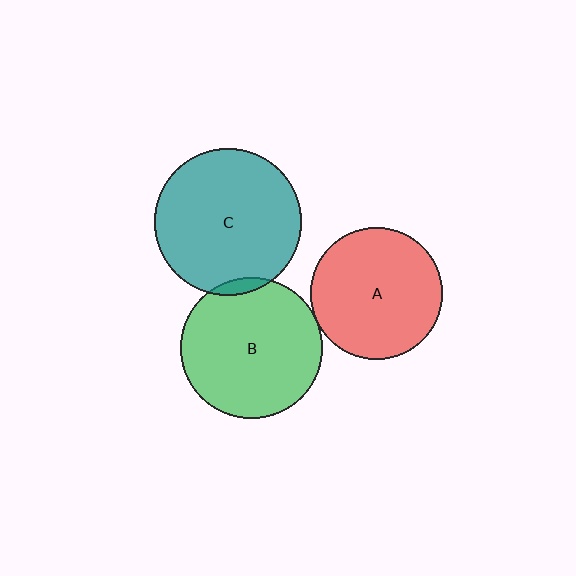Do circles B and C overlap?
Yes.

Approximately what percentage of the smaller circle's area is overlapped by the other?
Approximately 5%.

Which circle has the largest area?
Circle C (teal).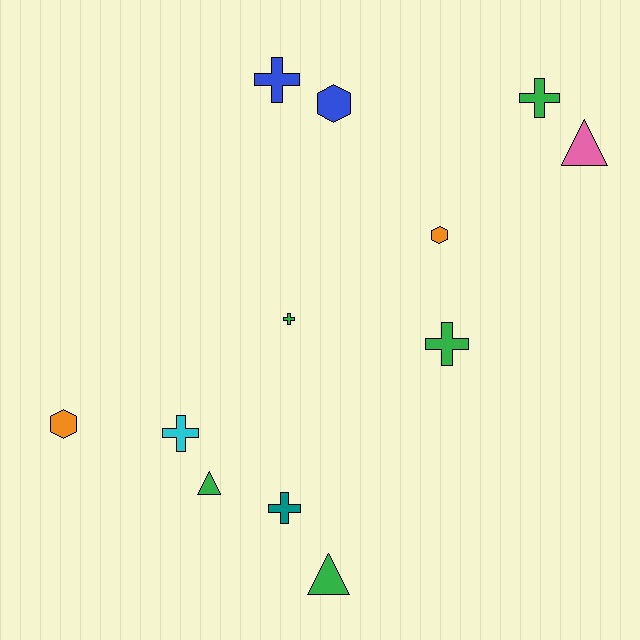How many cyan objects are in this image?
There is 1 cyan object.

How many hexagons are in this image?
There are 3 hexagons.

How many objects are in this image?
There are 12 objects.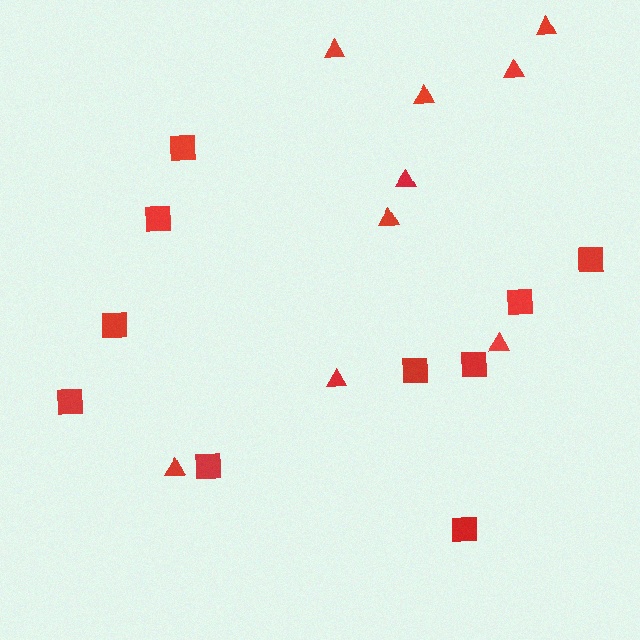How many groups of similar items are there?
There are 2 groups: one group of triangles (9) and one group of squares (10).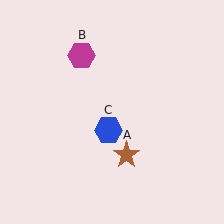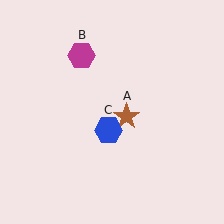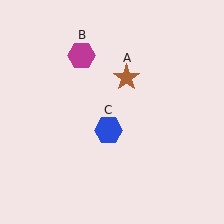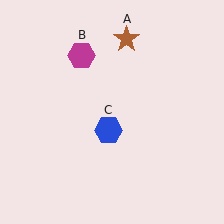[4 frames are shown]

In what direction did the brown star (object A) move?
The brown star (object A) moved up.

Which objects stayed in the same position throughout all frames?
Magenta hexagon (object B) and blue hexagon (object C) remained stationary.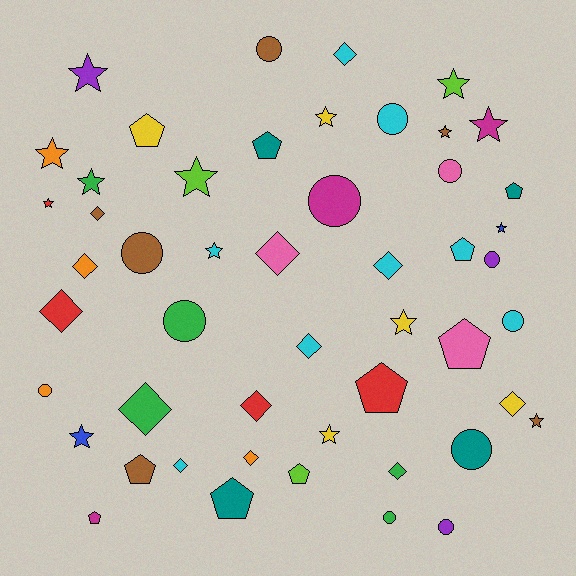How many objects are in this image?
There are 50 objects.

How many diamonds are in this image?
There are 13 diamonds.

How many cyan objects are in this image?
There are 8 cyan objects.